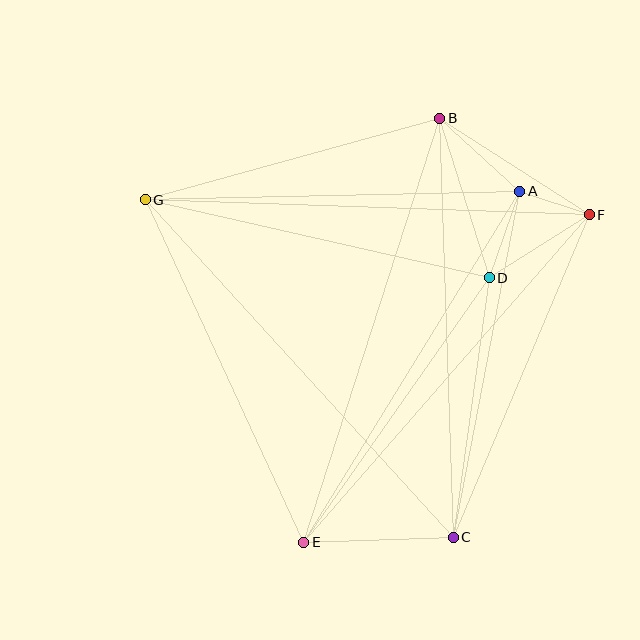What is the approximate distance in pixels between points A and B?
The distance between A and B is approximately 109 pixels.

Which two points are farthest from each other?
Points C and G are farthest from each other.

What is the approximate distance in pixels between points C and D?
The distance between C and D is approximately 262 pixels.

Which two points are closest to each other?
Points A and F are closest to each other.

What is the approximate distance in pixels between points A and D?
The distance between A and D is approximately 91 pixels.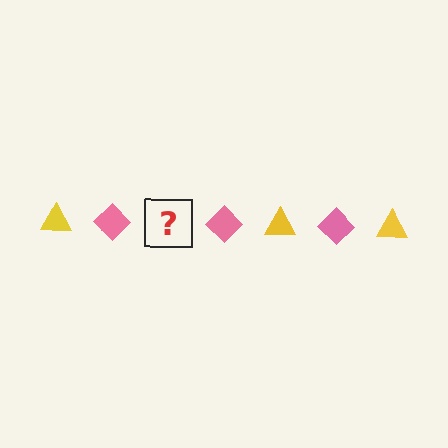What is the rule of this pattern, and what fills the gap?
The rule is that the pattern alternates between yellow triangle and pink diamond. The gap should be filled with a yellow triangle.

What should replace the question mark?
The question mark should be replaced with a yellow triangle.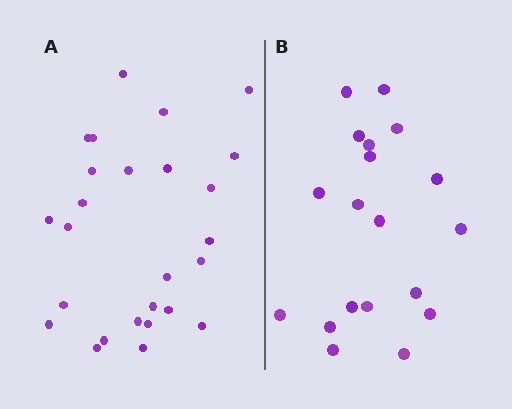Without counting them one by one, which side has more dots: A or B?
Region A (the left region) has more dots.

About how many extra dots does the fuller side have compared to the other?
Region A has roughly 8 or so more dots than region B.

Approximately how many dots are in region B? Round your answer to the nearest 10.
About 20 dots. (The exact count is 19, which rounds to 20.)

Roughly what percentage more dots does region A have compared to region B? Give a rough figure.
About 35% more.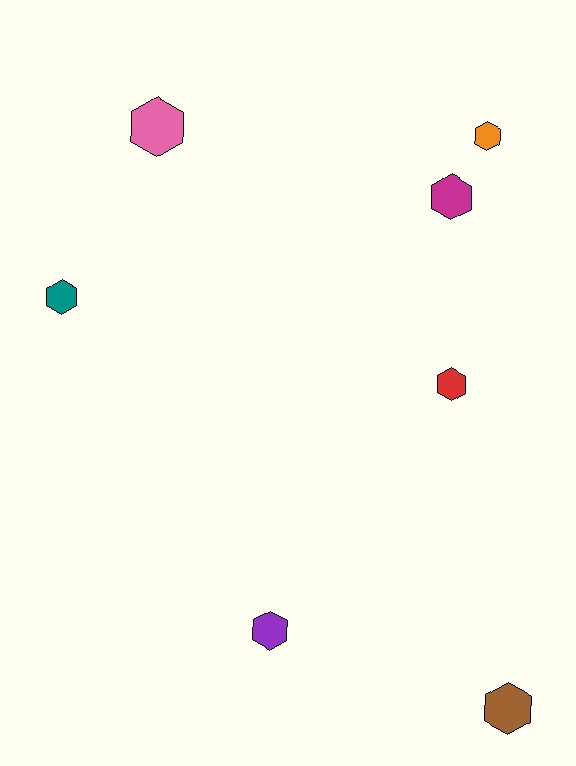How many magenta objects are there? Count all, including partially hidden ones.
There is 1 magenta object.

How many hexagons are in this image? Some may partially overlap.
There are 7 hexagons.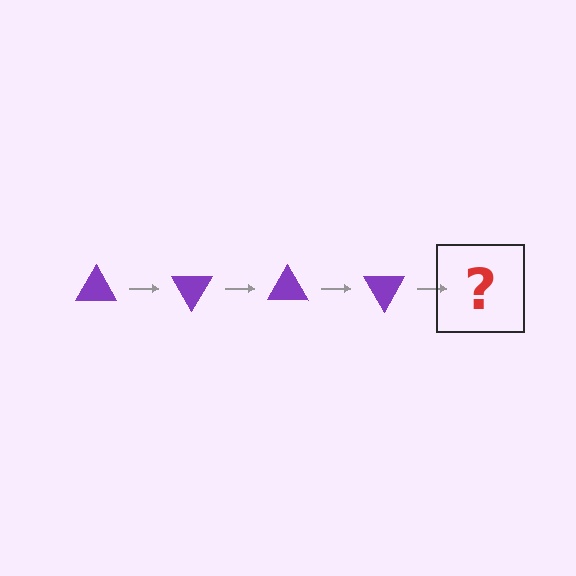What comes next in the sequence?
The next element should be a purple triangle rotated 240 degrees.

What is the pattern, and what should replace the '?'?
The pattern is that the triangle rotates 60 degrees each step. The '?' should be a purple triangle rotated 240 degrees.